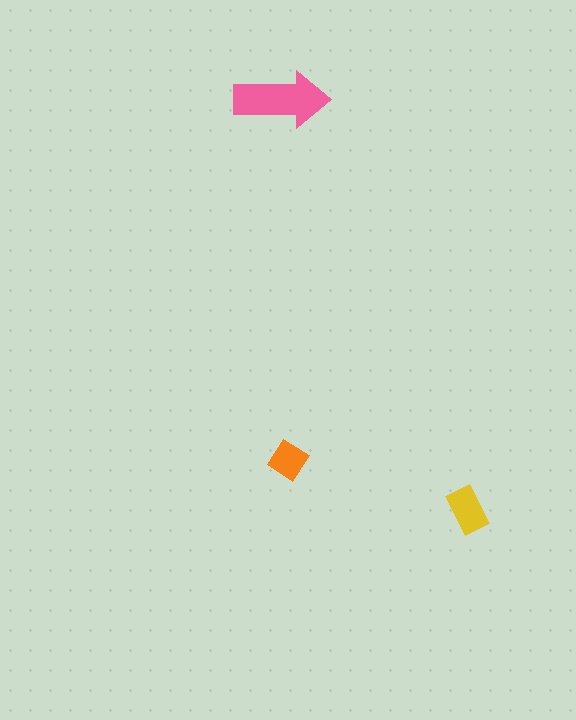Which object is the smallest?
The orange diamond.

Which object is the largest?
The pink arrow.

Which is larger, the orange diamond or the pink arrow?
The pink arrow.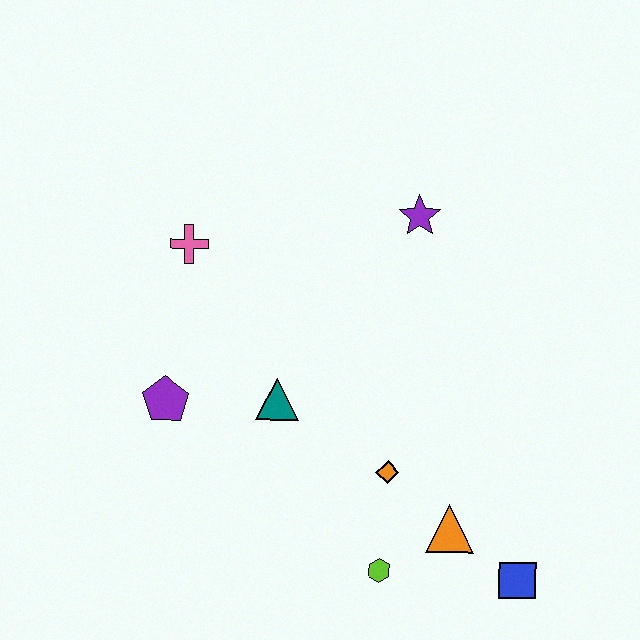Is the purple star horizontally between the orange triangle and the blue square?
No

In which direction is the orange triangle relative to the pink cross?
The orange triangle is below the pink cross.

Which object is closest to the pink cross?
The purple pentagon is closest to the pink cross.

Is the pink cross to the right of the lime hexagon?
No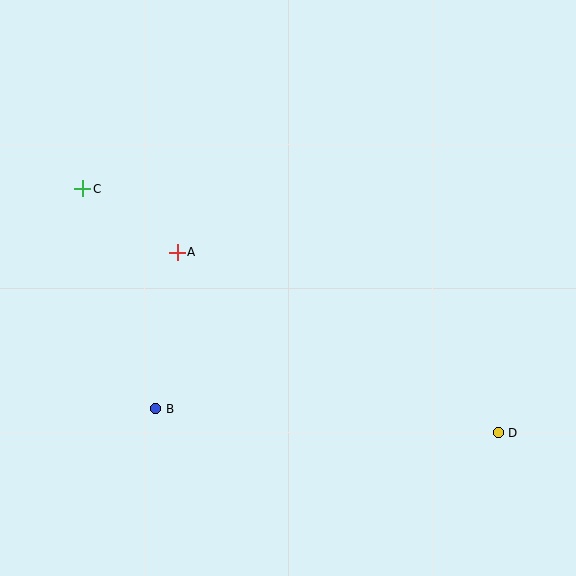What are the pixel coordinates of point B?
Point B is at (156, 409).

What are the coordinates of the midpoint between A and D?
The midpoint between A and D is at (338, 342).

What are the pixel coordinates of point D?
Point D is at (498, 433).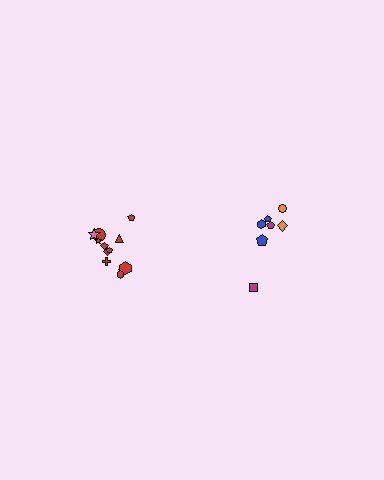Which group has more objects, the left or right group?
The left group.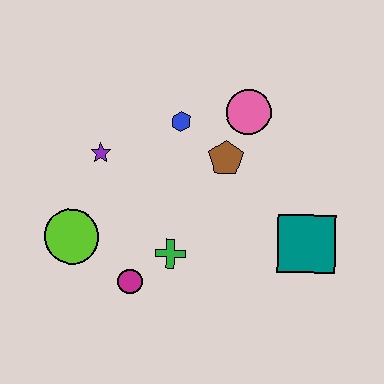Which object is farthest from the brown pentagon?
The lime circle is farthest from the brown pentagon.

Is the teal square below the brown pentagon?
Yes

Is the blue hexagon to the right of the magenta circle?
Yes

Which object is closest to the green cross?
The magenta circle is closest to the green cross.